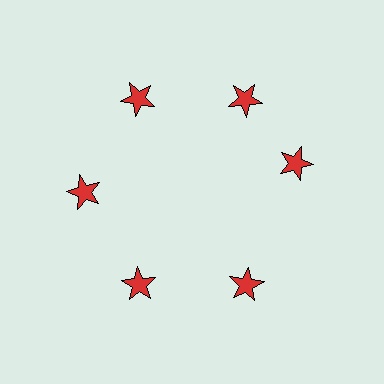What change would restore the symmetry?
The symmetry would be restored by rotating it back into even spacing with its neighbors so that all 6 stars sit at equal angles and equal distance from the center.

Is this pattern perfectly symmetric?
No. The 6 red stars are arranged in a ring, but one element near the 3 o'clock position is rotated out of alignment along the ring, breaking the 6-fold rotational symmetry.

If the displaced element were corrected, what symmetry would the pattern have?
It would have 6-fold rotational symmetry — the pattern would map onto itself every 60 degrees.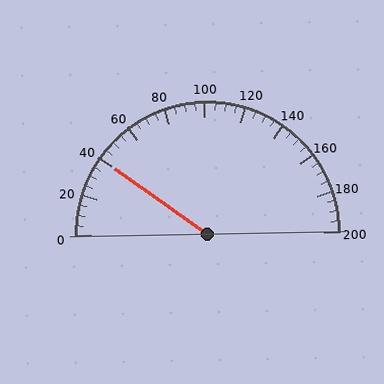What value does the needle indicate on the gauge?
The needle indicates approximately 40.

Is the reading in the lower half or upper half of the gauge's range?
The reading is in the lower half of the range (0 to 200).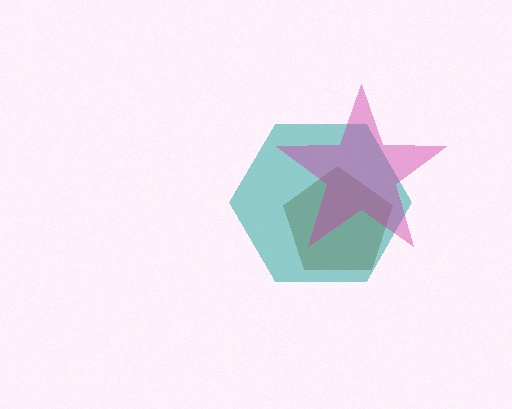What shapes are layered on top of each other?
The layered shapes are: a brown pentagon, a teal hexagon, a magenta star.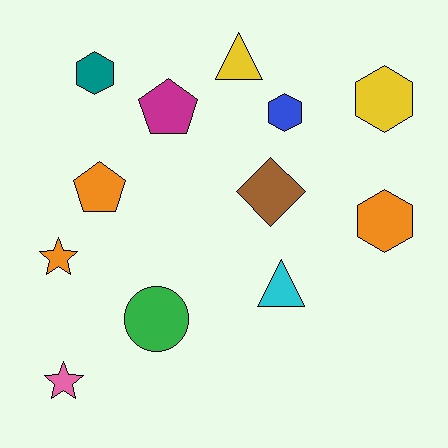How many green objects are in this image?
There is 1 green object.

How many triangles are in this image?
There are 2 triangles.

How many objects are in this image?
There are 12 objects.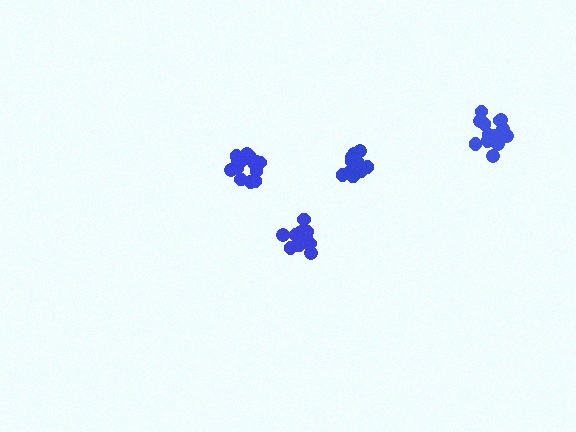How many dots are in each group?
Group 1: 16 dots, Group 2: 10 dots, Group 3: 15 dots, Group 4: 16 dots (57 total).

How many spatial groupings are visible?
There are 4 spatial groupings.